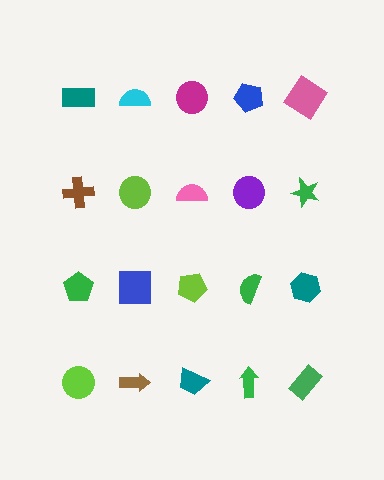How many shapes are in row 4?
5 shapes.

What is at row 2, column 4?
A purple circle.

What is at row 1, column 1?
A teal rectangle.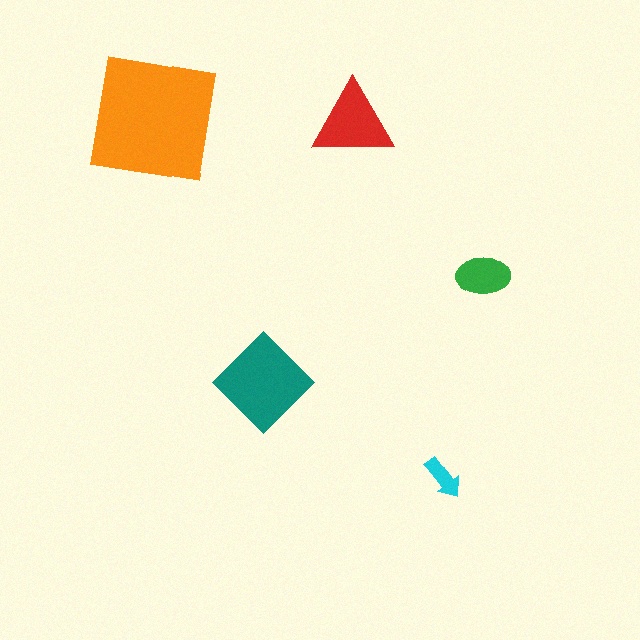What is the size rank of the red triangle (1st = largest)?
3rd.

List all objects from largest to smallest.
The orange square, the teal diamond, the red triangle, the green ellipse, the cyan arrow.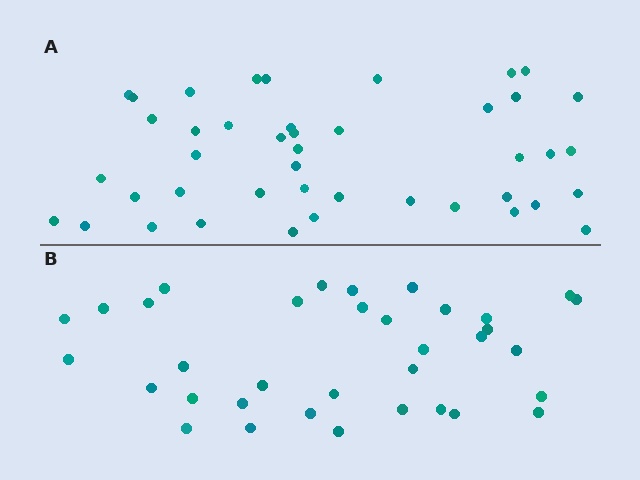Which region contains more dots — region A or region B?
Region A (the top region) has more dots.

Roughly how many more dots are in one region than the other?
Region A has roughly 8 or so more dots than region B.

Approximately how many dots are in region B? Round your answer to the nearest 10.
About 40 dots. (The exact count is 35, which rounds to 40.)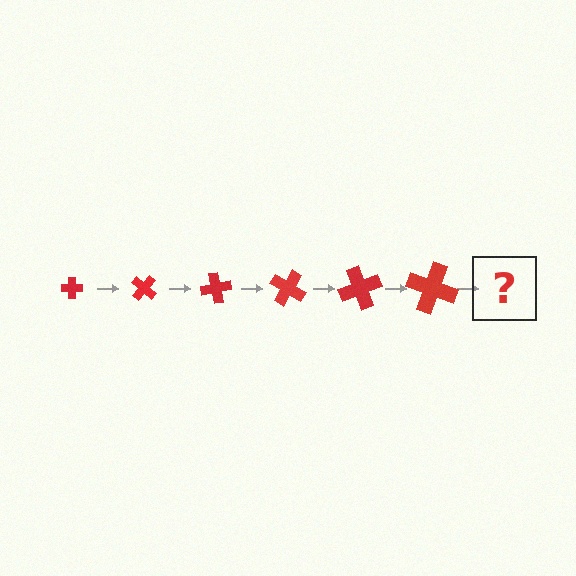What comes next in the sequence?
The next element should be a cross, larger than the previous one and rotated 240 degrees from the start.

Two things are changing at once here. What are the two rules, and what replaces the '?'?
The two rules are that the cross grows larger each step and it rotates 40 degrees each step. The '?' should be a cross, larger than the previous one and rotated 240 degrees from the start.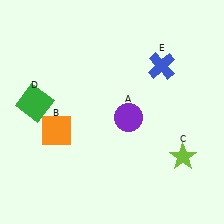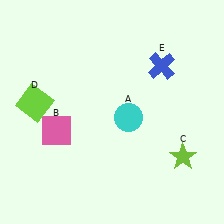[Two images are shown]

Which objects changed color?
A changed from purple to cyan. B changed from orange to pink. D changed from green to lime.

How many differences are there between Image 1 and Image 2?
There are 3 differences between the two images.